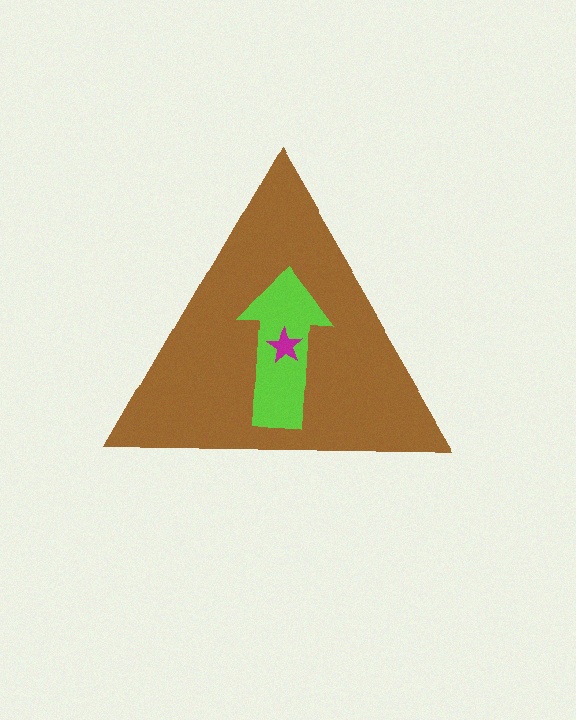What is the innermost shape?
The magenta star.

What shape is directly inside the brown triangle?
The lime arrow.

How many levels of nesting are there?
3.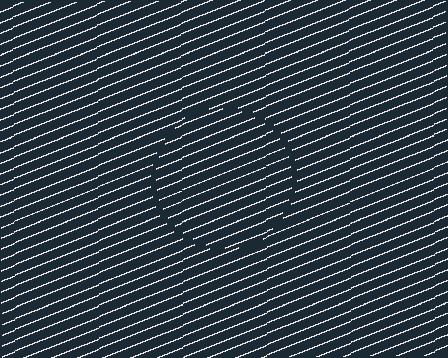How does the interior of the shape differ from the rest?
The interior of the shape contains the same grating, shifted by half a period — the contour is defined by the phase discontinuity where line-ends from the inner and outer gratings abut.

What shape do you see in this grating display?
An illusory circle. The interior of the shape contains the same grating, shifted by half a period — the contour is defined by the phase discontinuity where line-ends from the inner and outer gratings abut.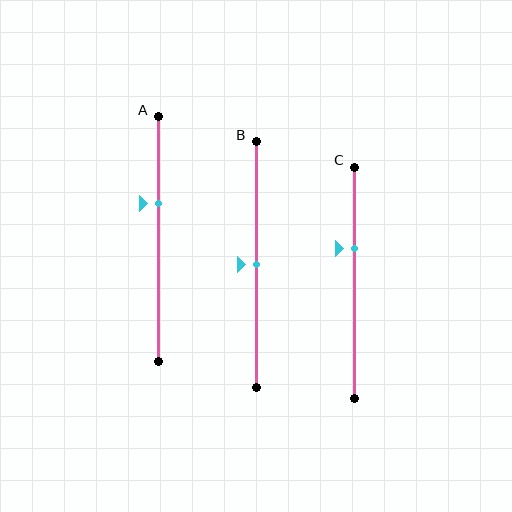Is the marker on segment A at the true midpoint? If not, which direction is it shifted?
No, the marker on segment A is shifted upward by about 14% of the segment length.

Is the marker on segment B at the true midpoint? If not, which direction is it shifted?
Yes, the marker on segment B is at the true midpoint.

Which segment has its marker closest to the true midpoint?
Segment B has its marker closest to the true midpoint.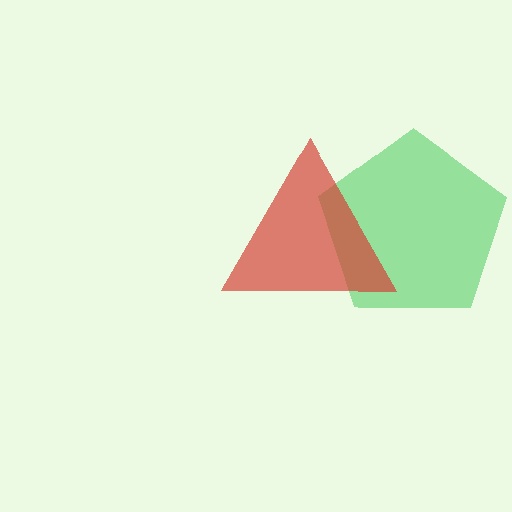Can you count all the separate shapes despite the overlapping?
Yes, there are 2 separate shapes.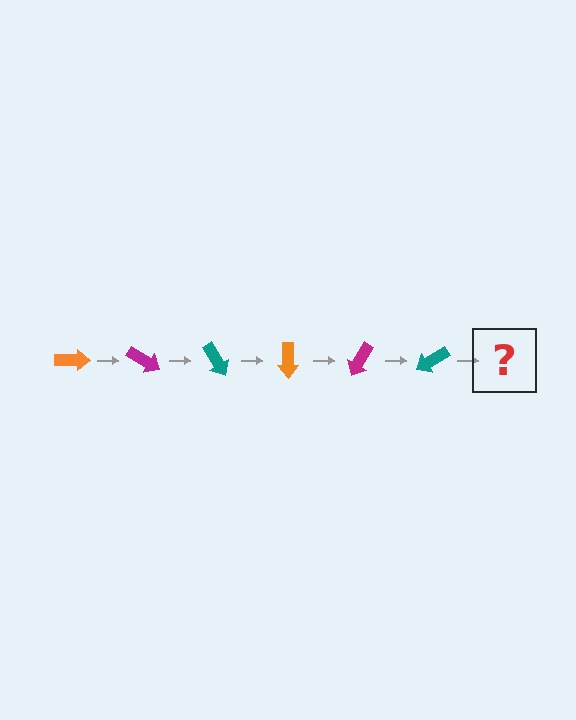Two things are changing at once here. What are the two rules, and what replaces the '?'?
The two rules are that it rotates 30 degrees each step and the color cycles through orange, magenta, and teal. The '?' should be an orange arrow, rotated 180 degrees from the start.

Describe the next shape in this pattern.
It should be an orange arrow, rotated 180 degrees from the start.